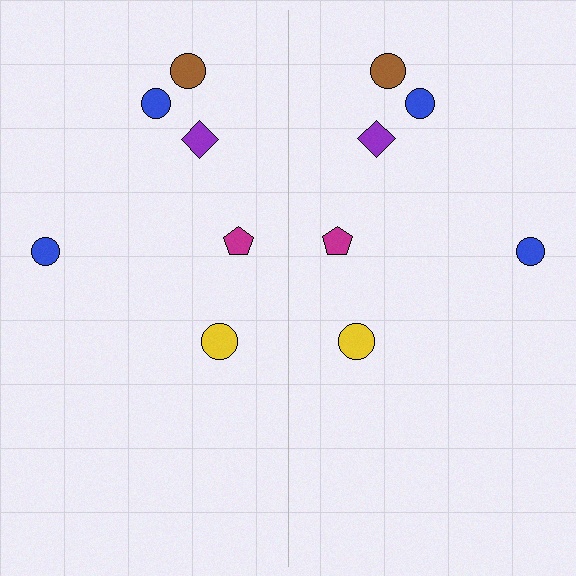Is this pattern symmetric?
Yes, this pattern has bilateral (reflection) symmetry.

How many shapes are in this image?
There are 12 shapes in this image.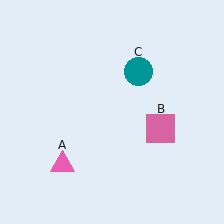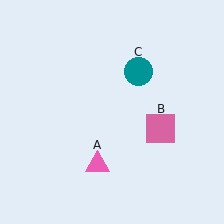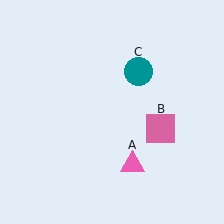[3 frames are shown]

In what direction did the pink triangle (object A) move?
The pink triangle (object A) moved right.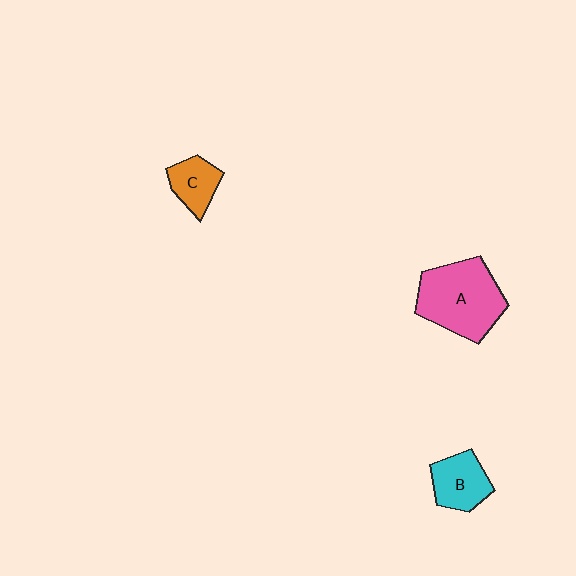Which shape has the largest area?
Shape A (pink).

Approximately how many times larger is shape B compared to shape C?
Approximately 1.3 times.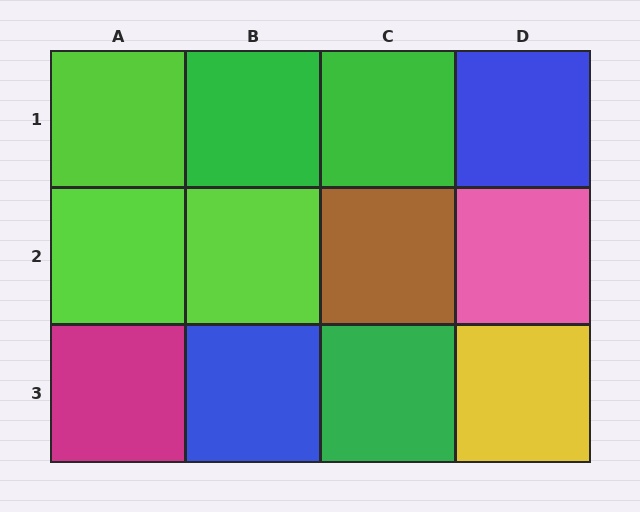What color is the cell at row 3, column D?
Yellow.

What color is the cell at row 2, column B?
Lime.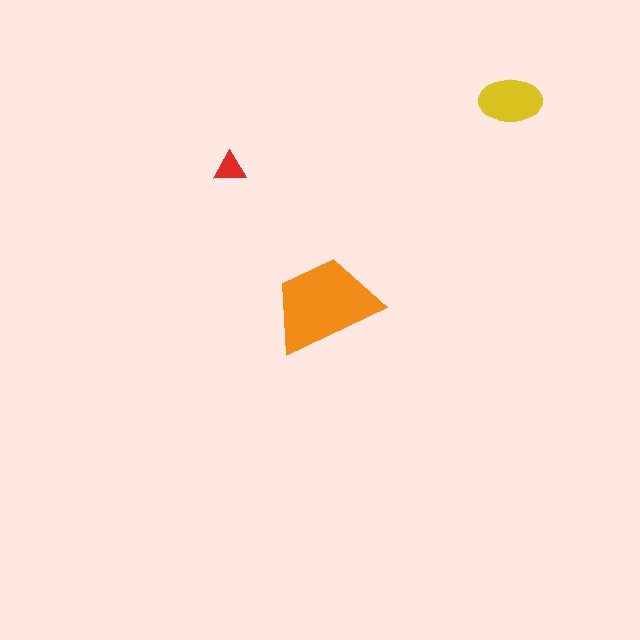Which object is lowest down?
The orange trapezoid is bottommost.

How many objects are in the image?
There are 3 objects in the image.